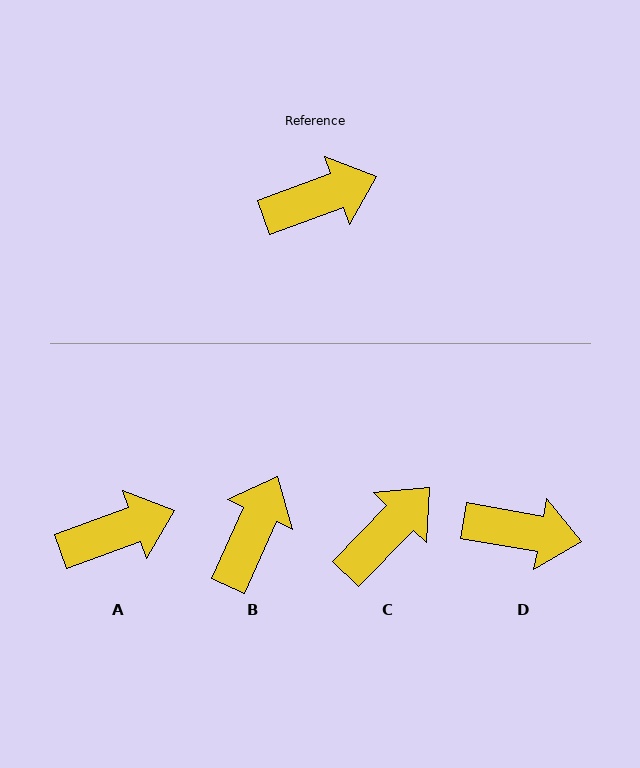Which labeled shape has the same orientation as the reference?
A.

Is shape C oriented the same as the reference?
No, it is off by about 26 degrees.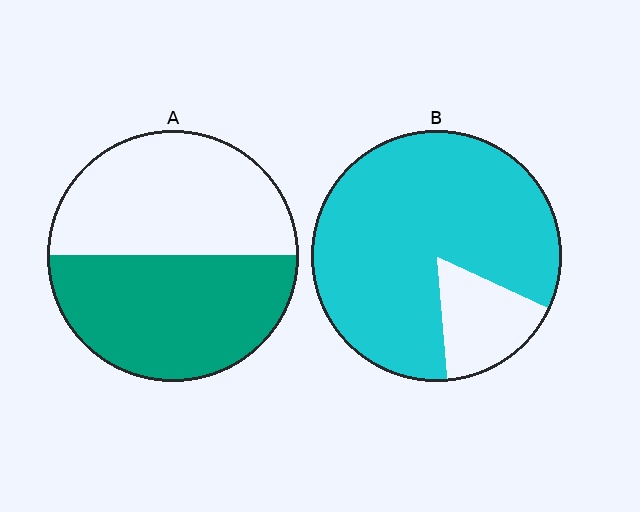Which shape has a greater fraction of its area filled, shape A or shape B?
Shape B.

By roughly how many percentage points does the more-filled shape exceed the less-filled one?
By roughly 35 percentage points (B over A).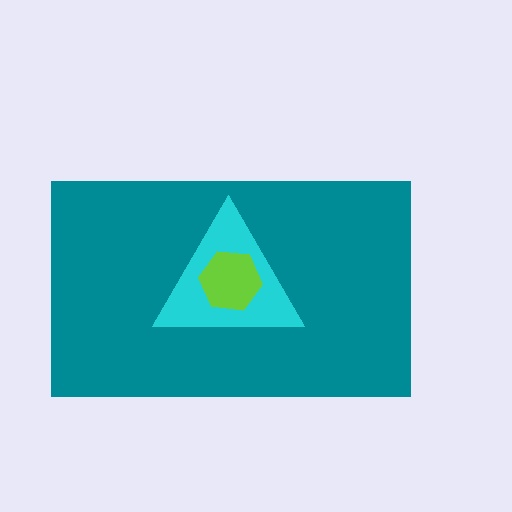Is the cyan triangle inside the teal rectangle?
Yes.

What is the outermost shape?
The teal rectangle.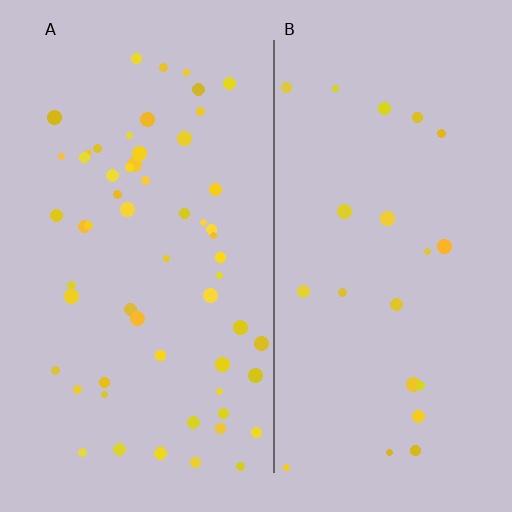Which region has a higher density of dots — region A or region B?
A (the left).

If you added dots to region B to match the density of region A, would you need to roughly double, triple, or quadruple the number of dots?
Approximately triple.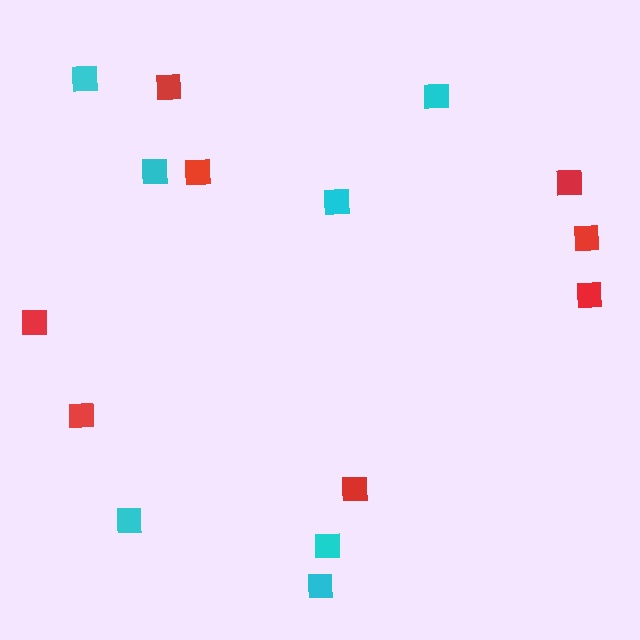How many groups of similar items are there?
There are 2 groups: one group of red squares (8) and one group of cyan squares (7).